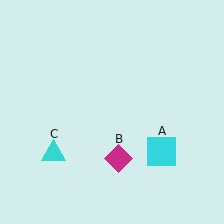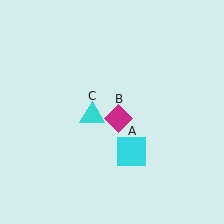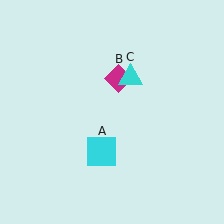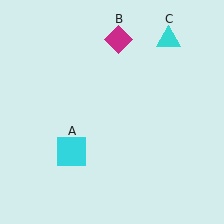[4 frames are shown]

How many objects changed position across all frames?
3 objects changed position: cyan square (object A), magenta diamond (object B), cyan triangle (object C).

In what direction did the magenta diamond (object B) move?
The magenta diamond (object B) moved up.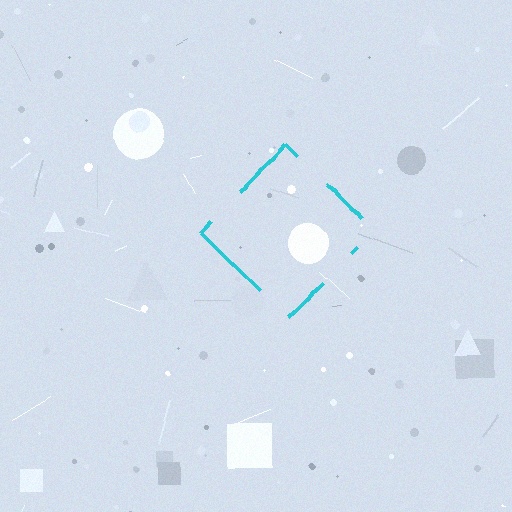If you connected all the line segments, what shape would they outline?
They would outline a diamond.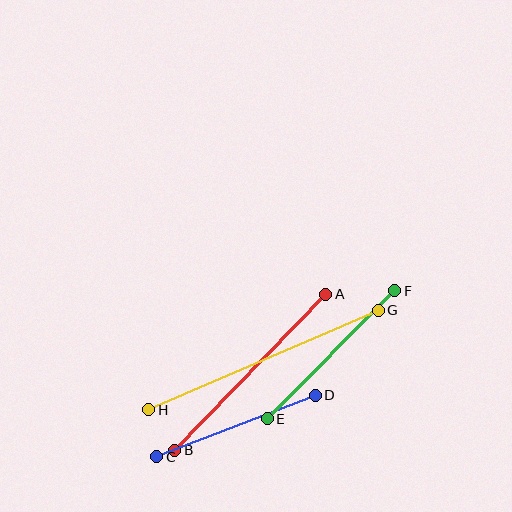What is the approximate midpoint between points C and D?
The midpoint is at approximately (235, 426) pixels.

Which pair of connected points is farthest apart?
Points G and H are farthest apart.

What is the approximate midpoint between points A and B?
The midpoint is at approximately (250, 372) pixels.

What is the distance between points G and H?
The distance is approximately 250 pixels.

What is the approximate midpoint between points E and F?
The midpoint is at approximately (331, 355) pixels.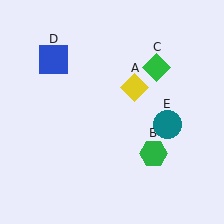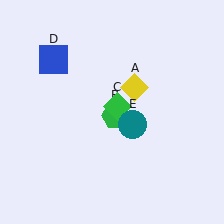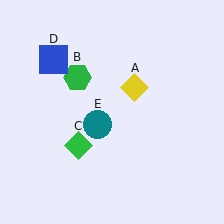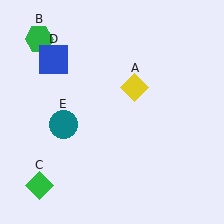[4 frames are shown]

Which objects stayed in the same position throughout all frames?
Yellow diamond (object A) and blue square (object D) remained stationary.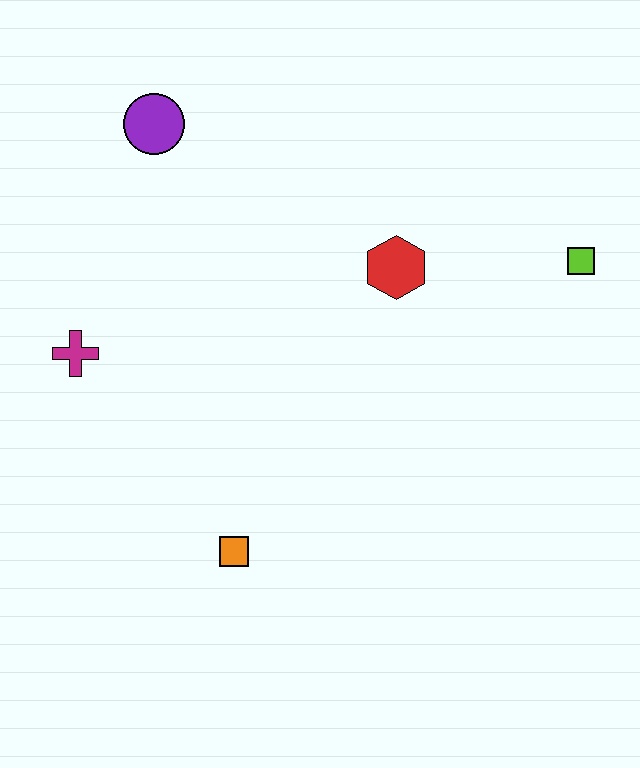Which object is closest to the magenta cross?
The purple circle is closest to the magenta cross.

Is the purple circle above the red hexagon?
Yes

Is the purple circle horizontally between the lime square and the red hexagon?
No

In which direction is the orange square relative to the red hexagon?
The orange square is below the red hexagon.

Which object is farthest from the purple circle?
The lime square is farthest from the purple circle.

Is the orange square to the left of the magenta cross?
No